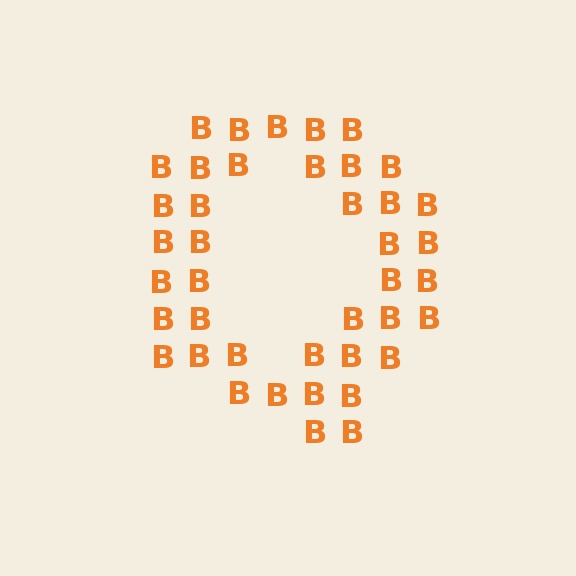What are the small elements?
The small elements are letter B's.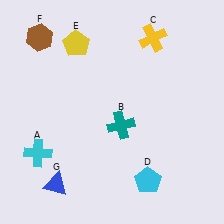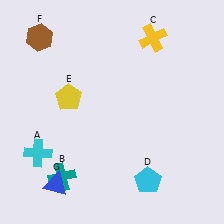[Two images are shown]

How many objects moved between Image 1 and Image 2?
2 objects moved between the two images.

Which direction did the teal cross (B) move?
The teal cross (B) moved left.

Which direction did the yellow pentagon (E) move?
The yellow pentagon (E) moved down.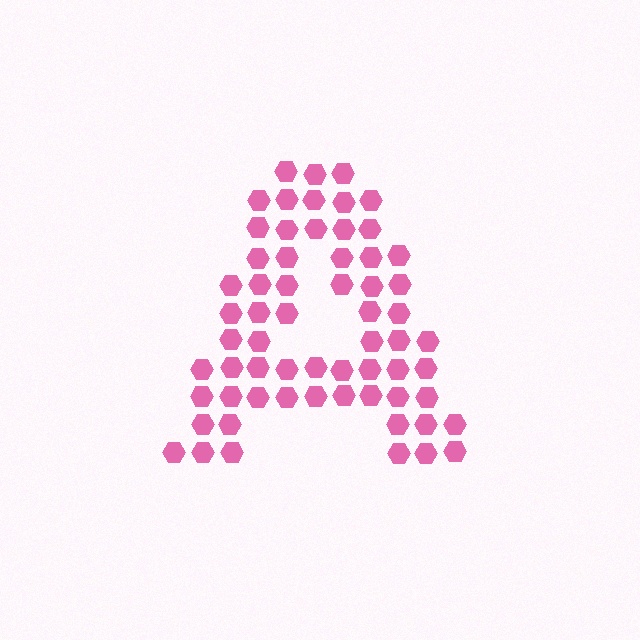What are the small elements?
The small elements are hexagons.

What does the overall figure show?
The overall figure shows the letter A.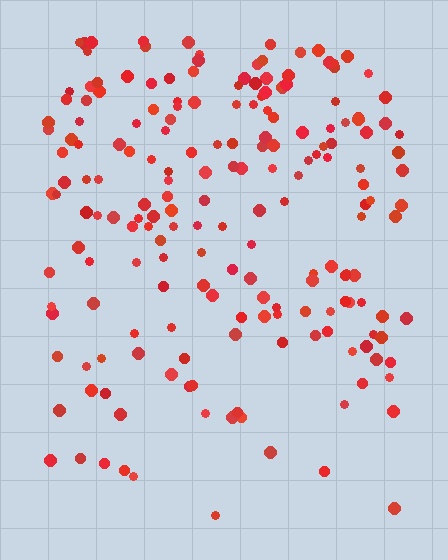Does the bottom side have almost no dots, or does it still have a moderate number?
Still a moderate number, just noticeably fewer than the top.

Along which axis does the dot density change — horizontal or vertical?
Vertical.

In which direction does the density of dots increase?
From bottom to top, with the top side densest.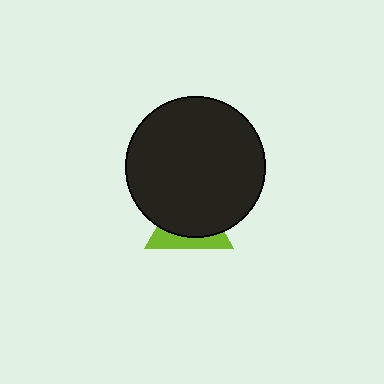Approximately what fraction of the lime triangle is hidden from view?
Roughly 66% of the lime triangle is hidden behind the black circle.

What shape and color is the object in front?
The object in front is a black circle.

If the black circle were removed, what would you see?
You would see the complete lime triangle.